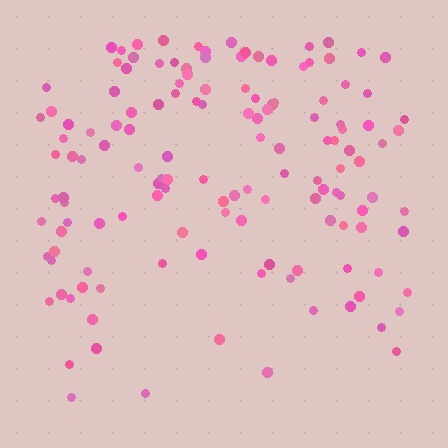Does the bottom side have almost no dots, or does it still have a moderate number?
Still a moderate number, just noticeably fewer than the top.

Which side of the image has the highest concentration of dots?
The top.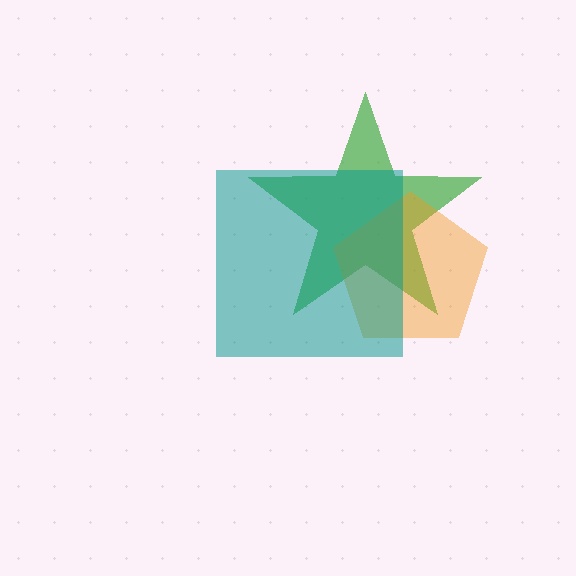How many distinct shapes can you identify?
There are 3 distinct shapes: a green star, an orange pentagon, a teal square.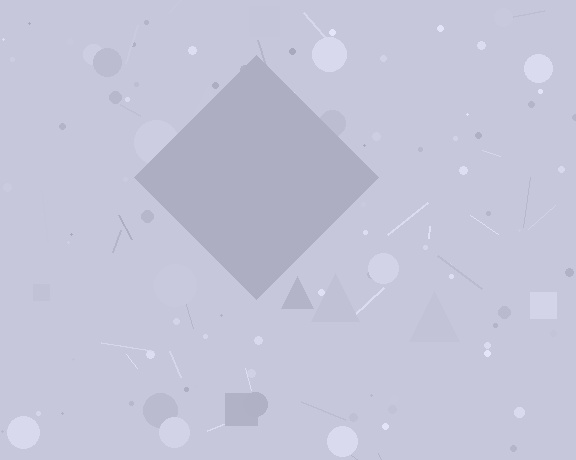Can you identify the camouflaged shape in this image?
The camouflaged shape is a diamond.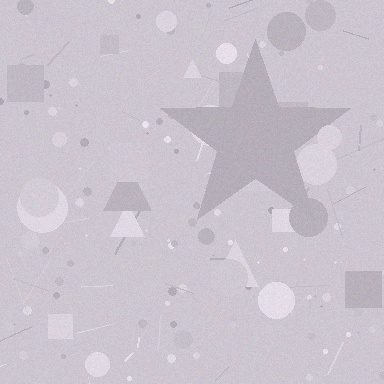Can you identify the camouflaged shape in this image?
The camouflaged shape is a star.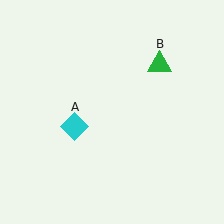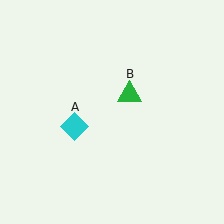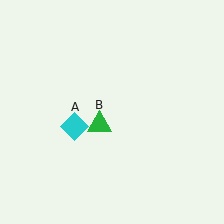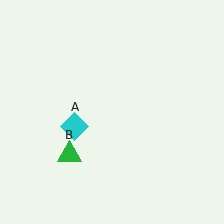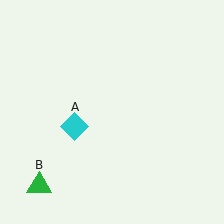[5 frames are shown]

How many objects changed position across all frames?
1 object changed position: green triangle (object B).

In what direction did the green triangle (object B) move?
The green triangle (object B) moved down and to the left.